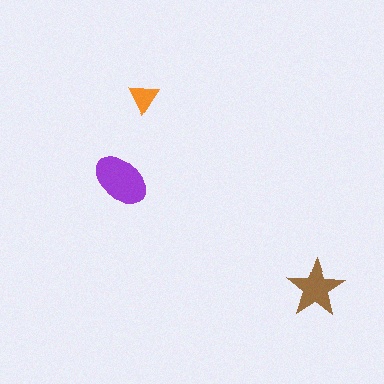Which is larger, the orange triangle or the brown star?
The brown star.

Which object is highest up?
The orange triangle is topmost.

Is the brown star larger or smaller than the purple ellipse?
Smaller.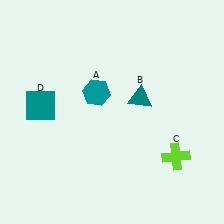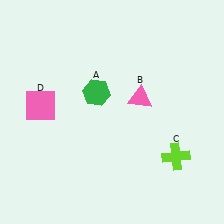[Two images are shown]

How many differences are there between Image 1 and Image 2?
There are 3 differences between the two images.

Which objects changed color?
A changed from teal to green. B changed from teal to pink. D changed from teal to pink.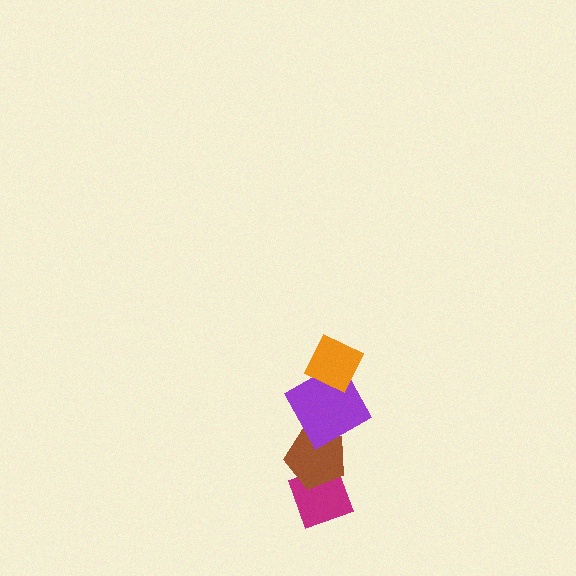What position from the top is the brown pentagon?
The brown pentagon is 3rd from the top.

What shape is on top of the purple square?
The orange diamond is on top of the purple square.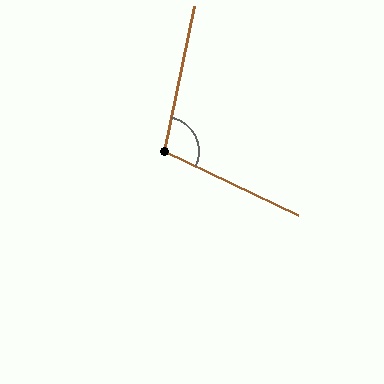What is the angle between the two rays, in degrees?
Approximately 104 degrees.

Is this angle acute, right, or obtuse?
It is obtuse.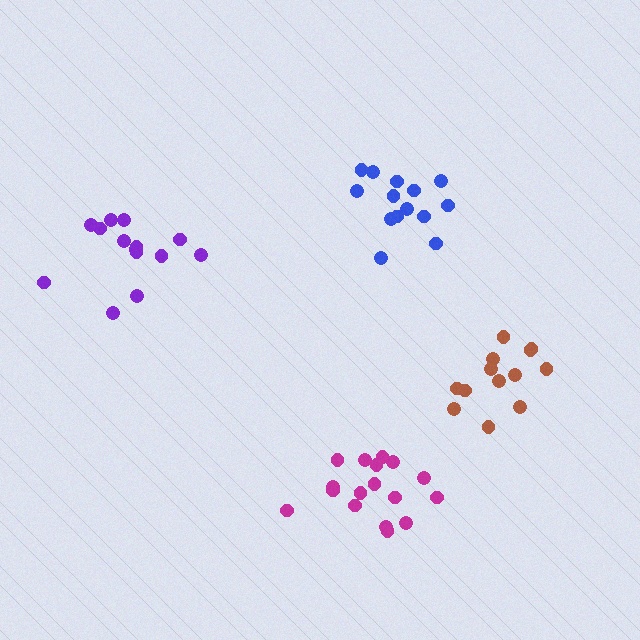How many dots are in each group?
Group 1: 14 dots, Group 2: 14 dots, Group 3: 17 dots, Group 4: 13 dots (58 total).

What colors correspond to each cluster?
The clusters are colored: purple, blue, magenta, brown.